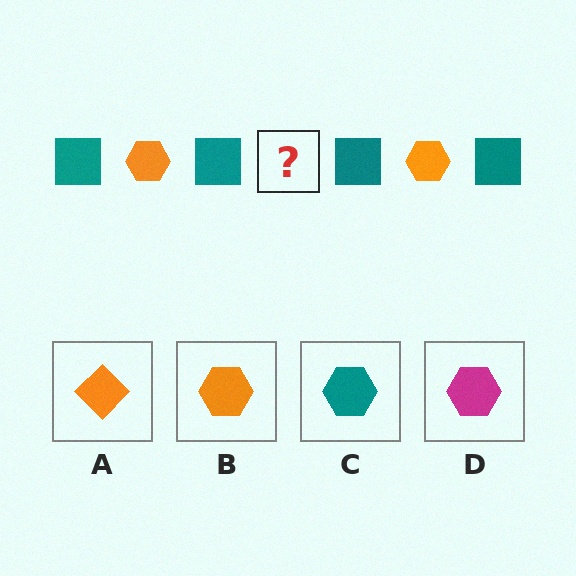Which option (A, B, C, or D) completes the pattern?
B.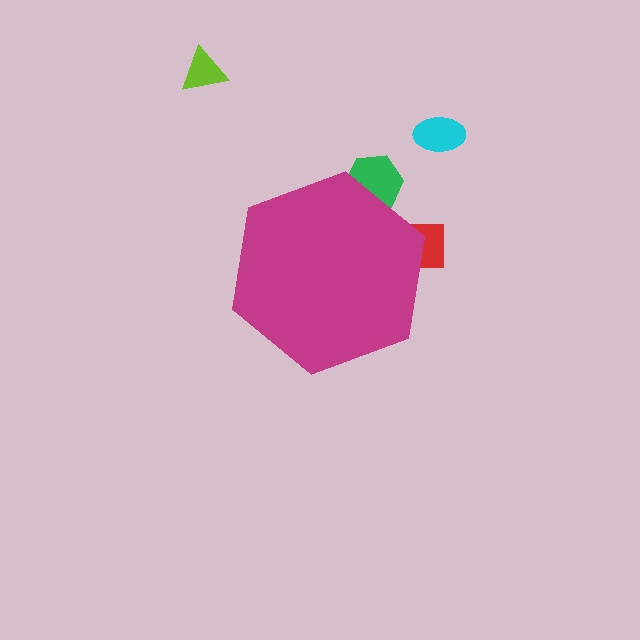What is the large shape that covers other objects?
A magenta hexagon.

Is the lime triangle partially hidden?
No, the lime triangle is fully visible.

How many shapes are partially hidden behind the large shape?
2 shapes are partially hidden.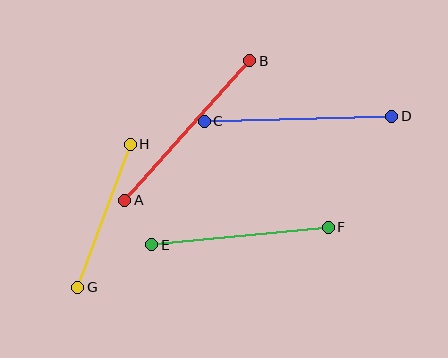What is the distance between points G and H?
The distance is approximately 153 pixels.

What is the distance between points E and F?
The distance is approximately 177 pixels.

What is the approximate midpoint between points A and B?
The midpoint is at approximately (187, 131) pixels.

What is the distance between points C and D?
The distance is approximately 188 pixels.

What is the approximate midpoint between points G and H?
The midpoint is at approximately (104, 216) pixels.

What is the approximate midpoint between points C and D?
The midpoint is at approximately (298, 119) pixels.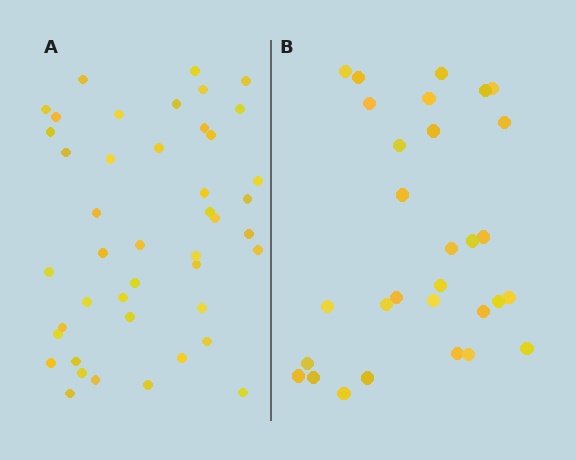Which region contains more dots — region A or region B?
Region A (the left region) has more dots.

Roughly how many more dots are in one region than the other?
Region A has approximately 15 more dots than region B.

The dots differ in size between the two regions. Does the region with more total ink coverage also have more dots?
No. Region B has more total ink coverage because its dots are larger, but region A actually contains more individual dots. Total area can be misleading — the number of items is what matters here.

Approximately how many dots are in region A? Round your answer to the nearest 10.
About 40 dots. (The exact count is 44, which rounds to 40.)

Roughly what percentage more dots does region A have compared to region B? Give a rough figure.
About 45% more.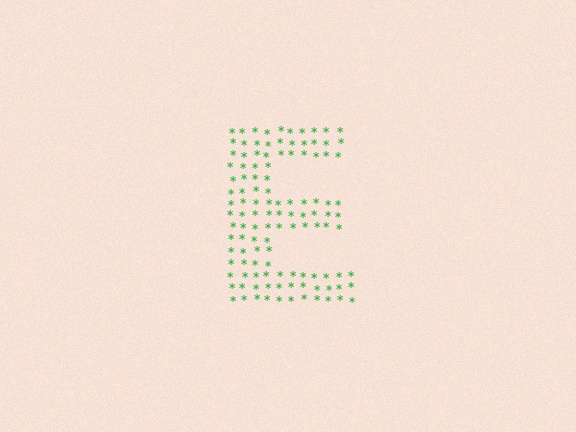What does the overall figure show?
The overall figure shows the letter E.